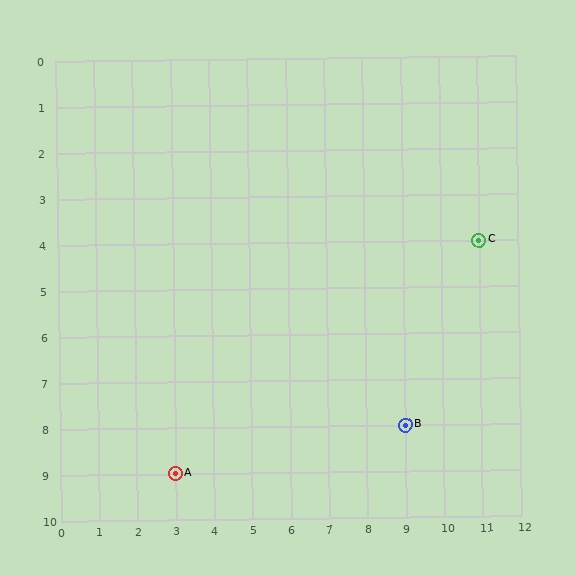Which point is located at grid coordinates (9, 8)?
Point B is at (9, 8).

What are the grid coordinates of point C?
Point C is at grid coordinates (11, 4).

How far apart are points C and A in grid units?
Points C and A are 8 columns and 5 rows apart (about 9.4 grid units diagonally).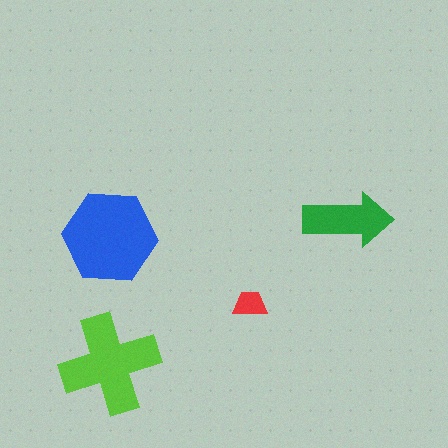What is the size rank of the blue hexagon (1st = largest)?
1st.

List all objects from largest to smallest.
The blue hexagon, the lime cross, the green arrow, the red trapezoid.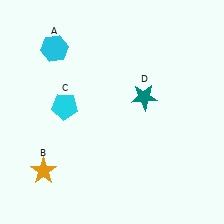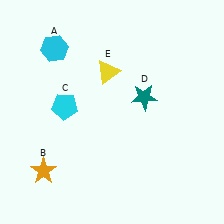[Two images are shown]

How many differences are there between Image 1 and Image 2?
There is 1 difference between the two images.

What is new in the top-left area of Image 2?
A yellow triangle (E) was added in the top-left area of Image 2.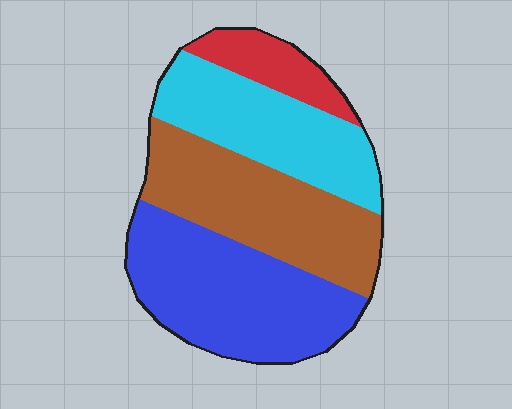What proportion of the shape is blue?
Blue covers roughly 35% of the shape.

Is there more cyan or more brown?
Brown.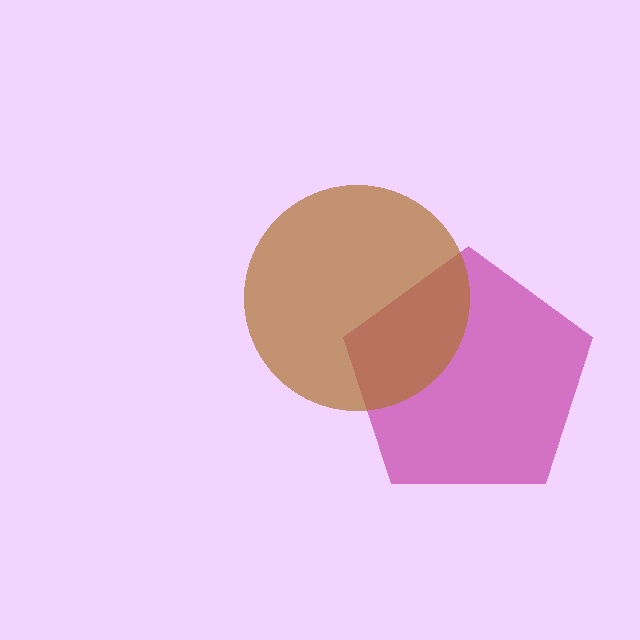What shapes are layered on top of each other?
The layered shapes are: a magenta pentagon, a brown circle.